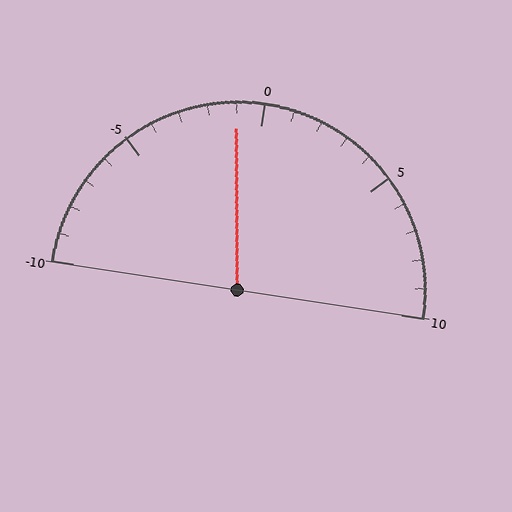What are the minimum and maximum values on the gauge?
The gauge ranges from -10 to 10.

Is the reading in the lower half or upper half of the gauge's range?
The reading is in the lower half of the range (-10 to 10).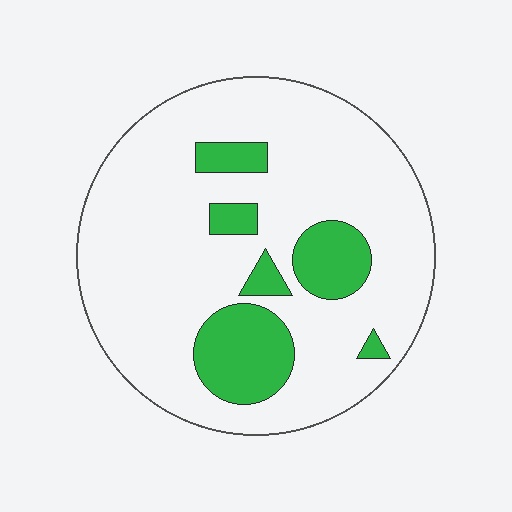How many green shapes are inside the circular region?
6.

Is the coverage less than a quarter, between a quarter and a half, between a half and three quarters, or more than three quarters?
Less than a quarter.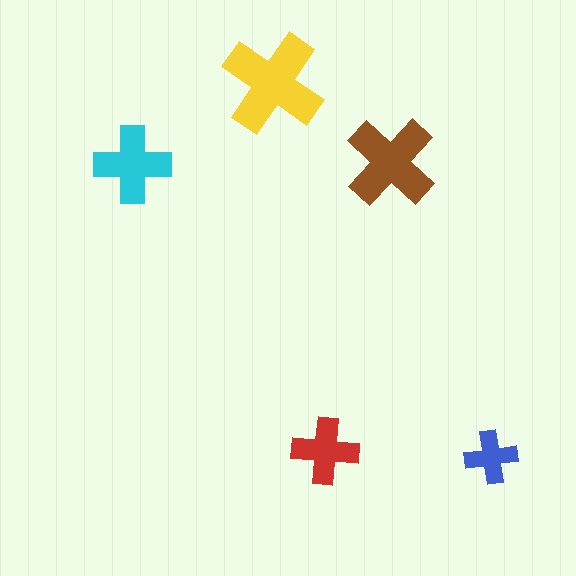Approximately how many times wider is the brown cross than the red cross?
About 1.5 times wider.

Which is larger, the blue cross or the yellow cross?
The yellow one.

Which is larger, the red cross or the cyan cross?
The cyan one.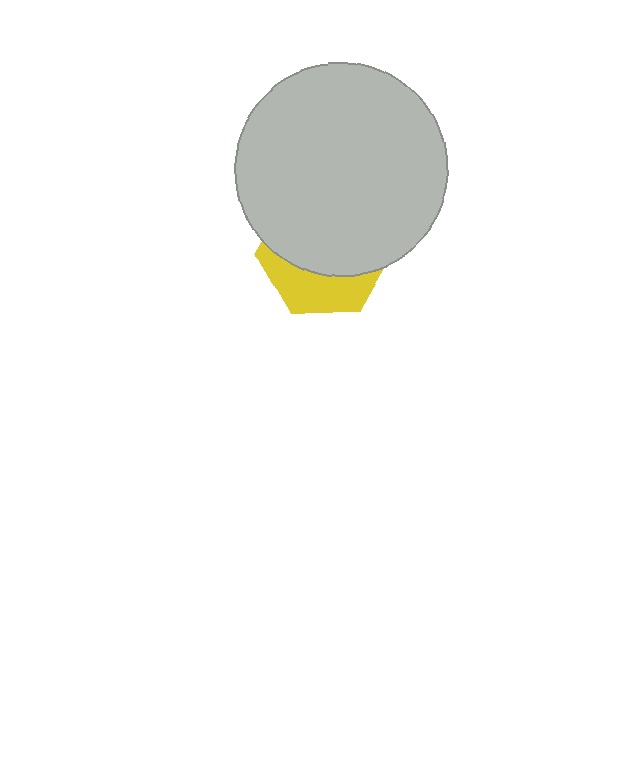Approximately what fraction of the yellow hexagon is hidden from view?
Roughly 66% of the yellow hexagon is hidden behind the light gray circle.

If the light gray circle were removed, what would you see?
You would see the complete yellow hexagon.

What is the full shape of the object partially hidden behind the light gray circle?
The partially hidden object is a yellow hexagon.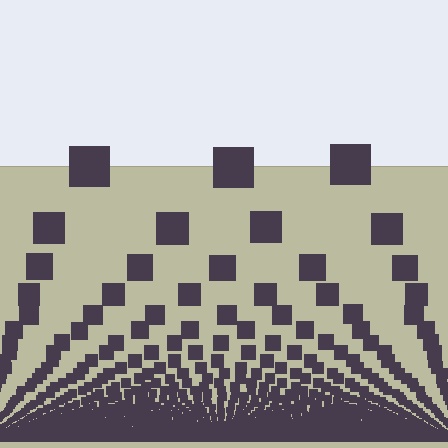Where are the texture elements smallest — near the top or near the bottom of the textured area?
Near the bottom.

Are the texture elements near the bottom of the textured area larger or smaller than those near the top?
Smaller. The gradient is inverted — elements near the bottom are smaller and denser.